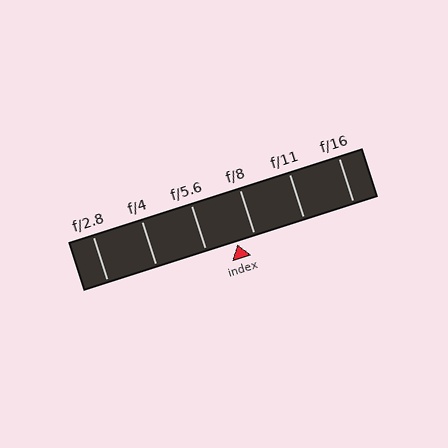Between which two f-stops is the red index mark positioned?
The index mark is between f/5.6 and f/8.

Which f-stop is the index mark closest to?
The index mark is closest to f/8.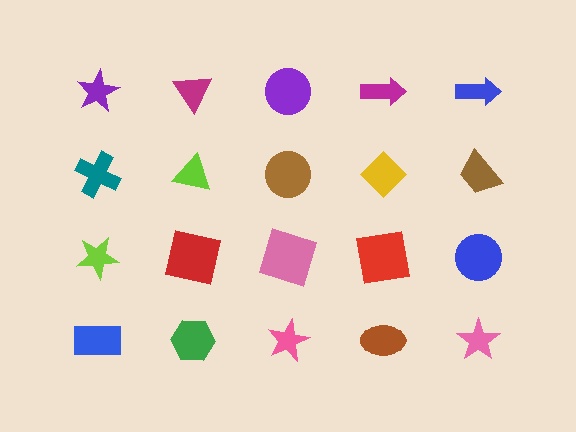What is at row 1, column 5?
A blue arrow.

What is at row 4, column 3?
A pink star.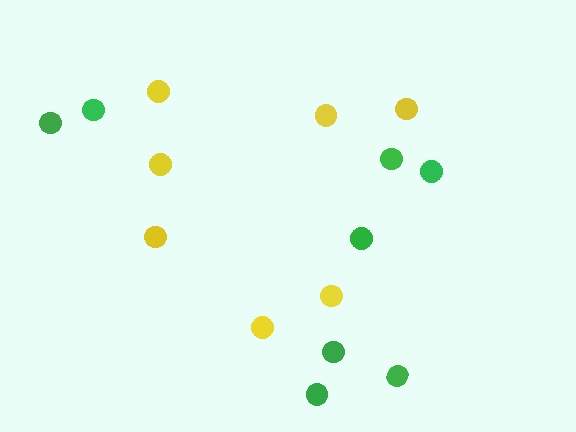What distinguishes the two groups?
There are 2 groups: one group of yellow circles (7) and one group of green circles (8).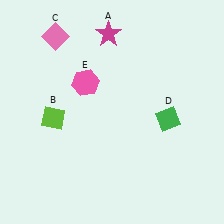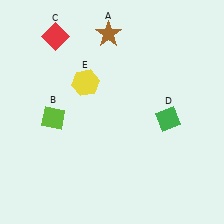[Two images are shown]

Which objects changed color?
A changed from magenta to brown. C changed from pink to red. E changed from pink to yellow.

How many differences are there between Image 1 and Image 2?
There are 3 differences between the two images.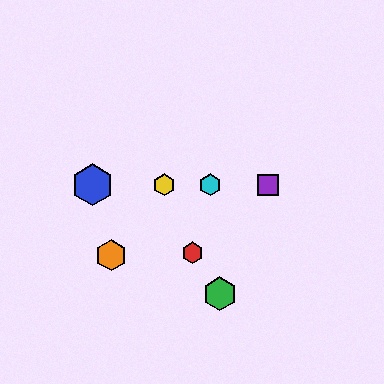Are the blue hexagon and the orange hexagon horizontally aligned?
No, the blue hexagon is at y≈185 and the orange hexagon is at y≈255.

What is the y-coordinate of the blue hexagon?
The blue hexagon is at y≈185.